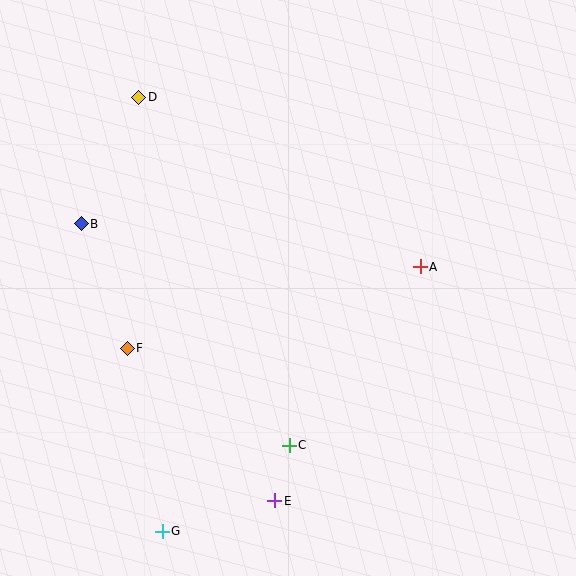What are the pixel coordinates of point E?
Point E is at (275, 501).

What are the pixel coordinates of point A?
Point A is at (420, 267).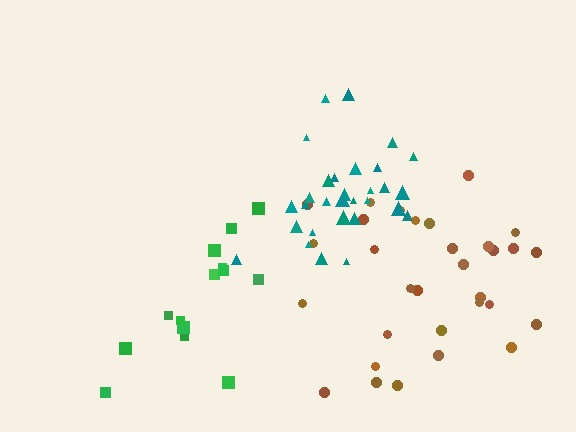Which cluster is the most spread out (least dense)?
Brown.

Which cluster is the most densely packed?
Teal.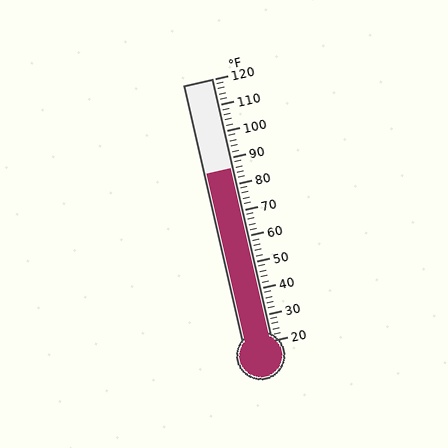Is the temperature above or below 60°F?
The temperature is above 60°F.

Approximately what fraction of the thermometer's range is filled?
The thermometer is filled to approximately 65% of its range.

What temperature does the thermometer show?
The thermometer shows approximately 86°F.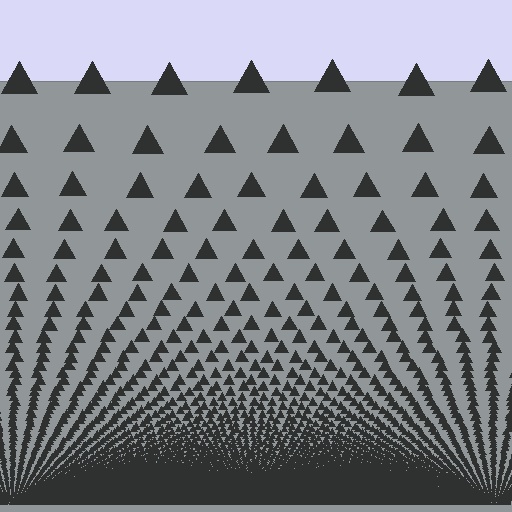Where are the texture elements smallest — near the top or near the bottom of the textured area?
Near the bottom.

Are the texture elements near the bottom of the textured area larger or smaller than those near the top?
Smaller. The gradient is inverted — elements near the bottom are smaller and denser.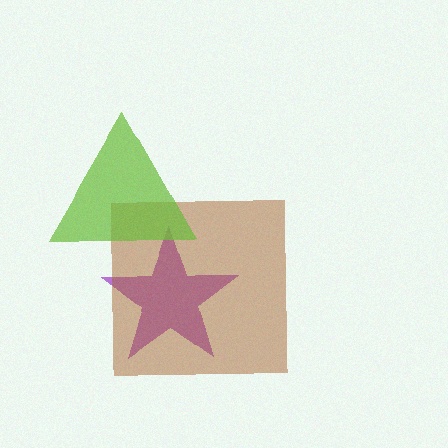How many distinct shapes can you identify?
There are 3 distinct shapes: a purple star, a brown square, a lime triangle.